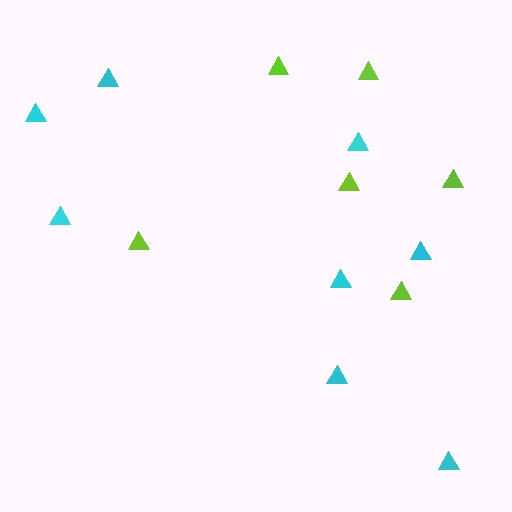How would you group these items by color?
There are 2 groups: one group of cyan triangles (8) and one group of lime triangles (6).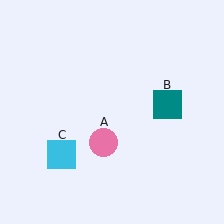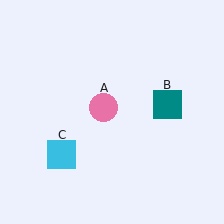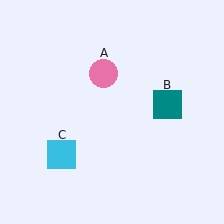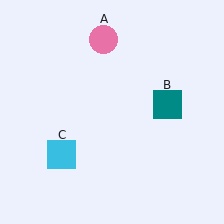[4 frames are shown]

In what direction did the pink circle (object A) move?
The pink circle (object A) moved up.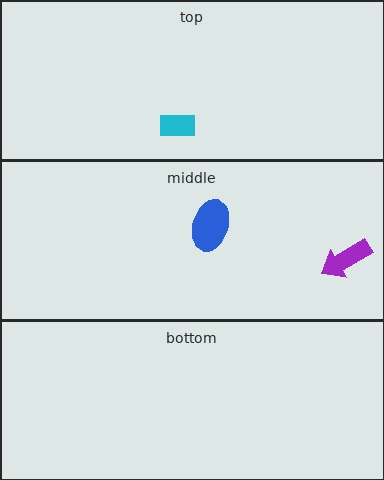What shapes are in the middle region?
The blue ellipse, the purple arrow.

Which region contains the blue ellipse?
The middle region.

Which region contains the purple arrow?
The middle region.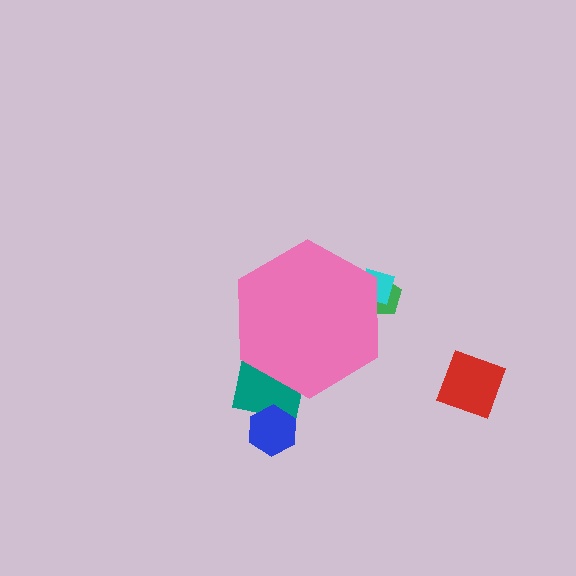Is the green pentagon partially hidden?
Yes, the green pentagon is partially hidden behind the pink hexagon.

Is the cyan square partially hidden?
Yes, the cyan square is partially hidden behind the pink hexagon.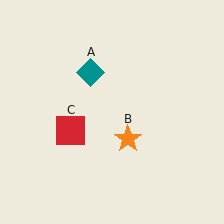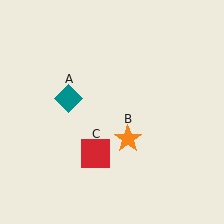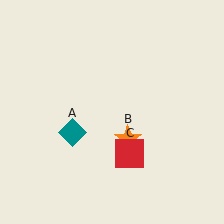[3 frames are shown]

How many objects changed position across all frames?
2 objects changed position: teal diamond (object A), red square (object C).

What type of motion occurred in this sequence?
The teal diamond (object A), red square (object C) rotated counterclockwise around the center of the scene.